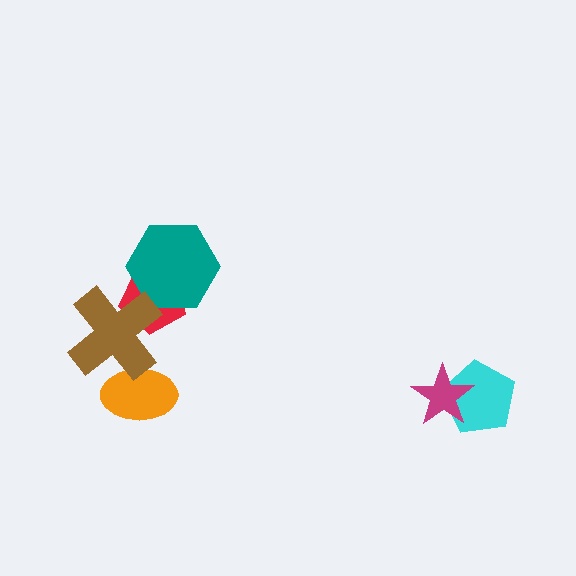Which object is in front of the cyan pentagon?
The magenta star is in front of the cyan pentagon.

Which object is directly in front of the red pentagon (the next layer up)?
The teal hexagon is directly in front of the red pentagon.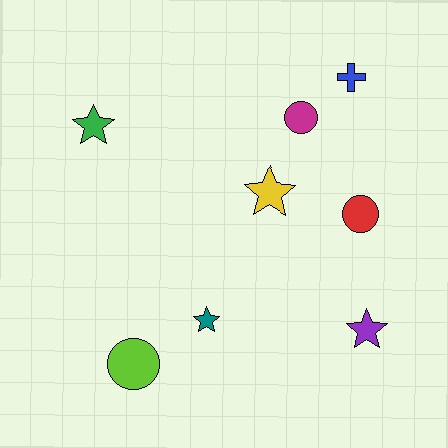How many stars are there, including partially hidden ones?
There are 4 stars.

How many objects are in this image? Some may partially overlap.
There are 8 objects.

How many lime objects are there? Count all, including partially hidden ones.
There is 1 lime object.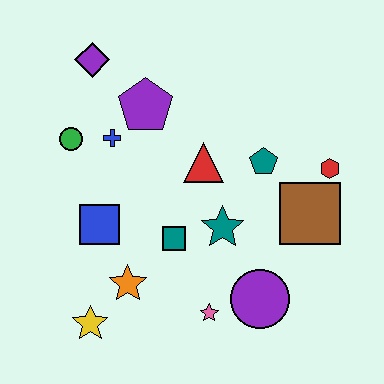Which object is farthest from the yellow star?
The red hexagon is farthest from the yellow star.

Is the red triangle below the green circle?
Yes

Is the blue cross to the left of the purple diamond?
No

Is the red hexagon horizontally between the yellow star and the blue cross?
No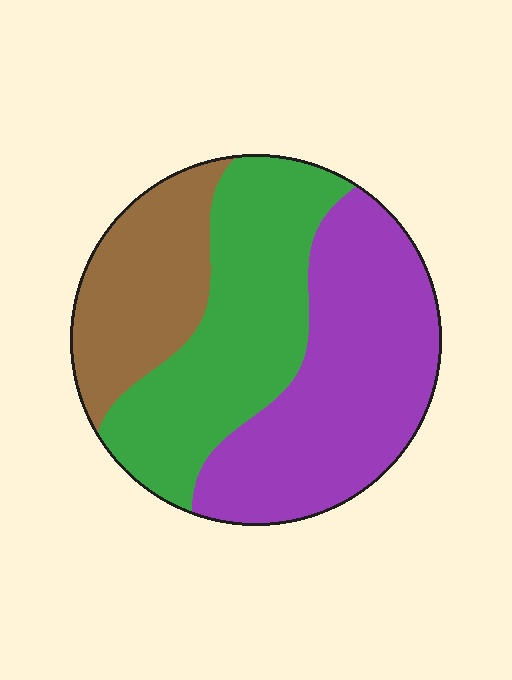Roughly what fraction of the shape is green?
Green takes up about three eighths (3/8) of the shape.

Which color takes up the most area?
Purple, at roughly 40%.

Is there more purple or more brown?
Purple.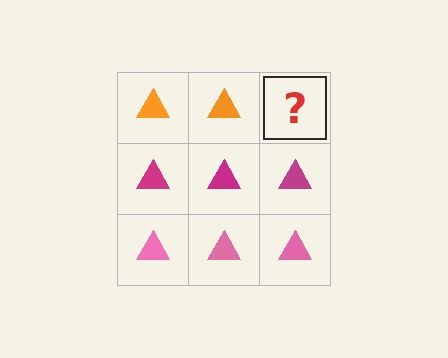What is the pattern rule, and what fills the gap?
The rule is that each row has a consistent color. The gap should be filled with an orange triangle.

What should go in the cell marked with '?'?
The missing cell should contain an orange triangle.